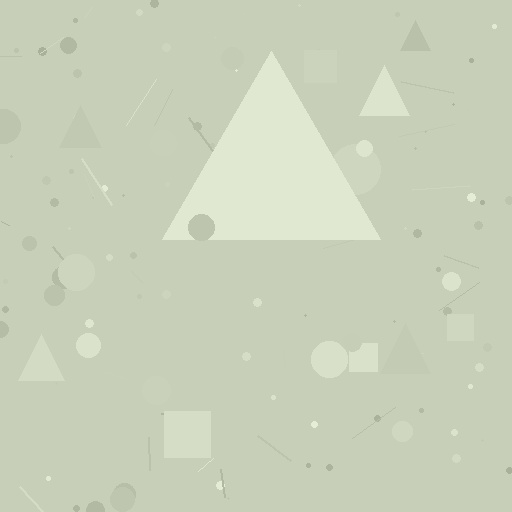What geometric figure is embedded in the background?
A triangle is embedded in the background.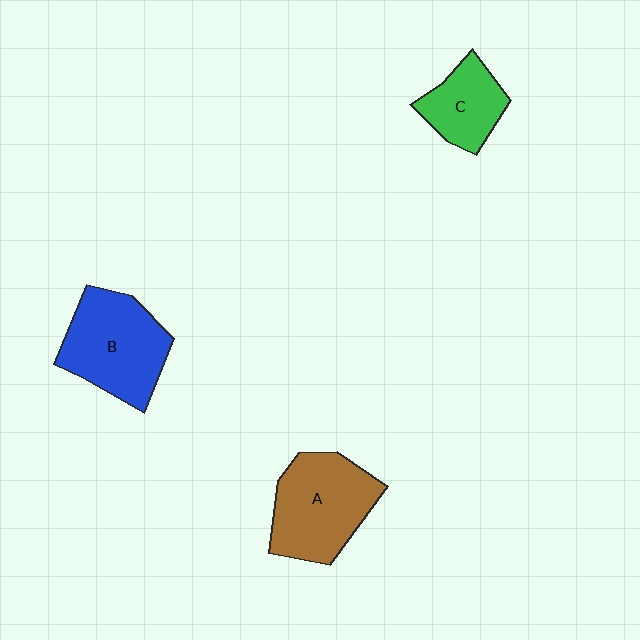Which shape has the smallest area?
Shape C (green).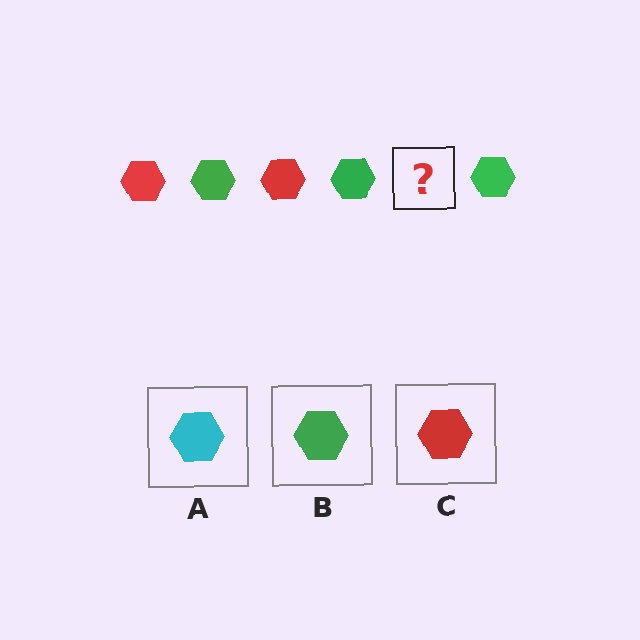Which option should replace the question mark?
Option C.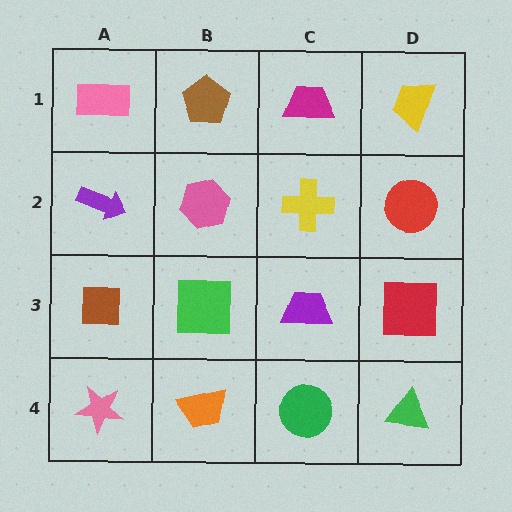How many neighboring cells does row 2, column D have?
3.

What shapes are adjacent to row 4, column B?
A green square (row 3, column B), a pink star (row 4, column A), a green circle (row 4, column C).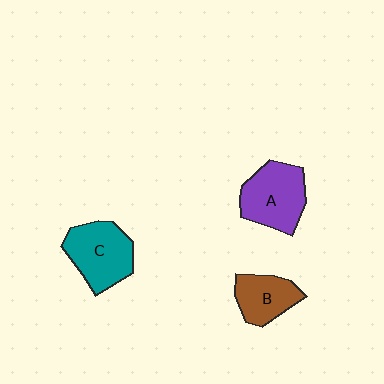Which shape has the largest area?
Shape A (purple).